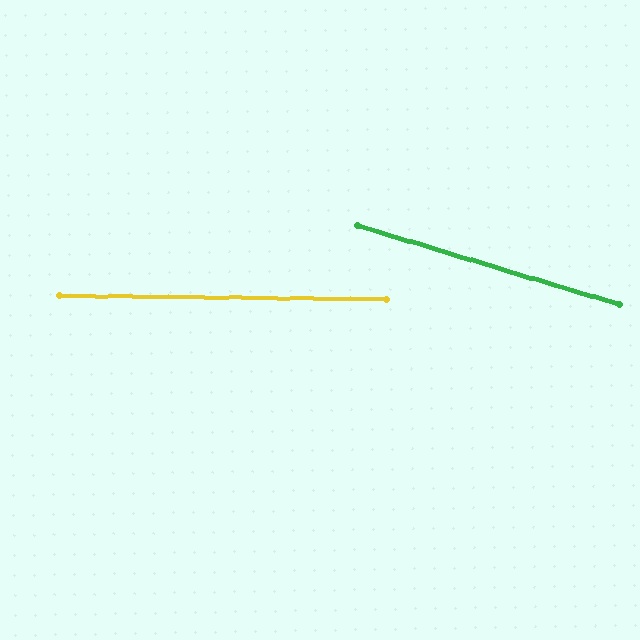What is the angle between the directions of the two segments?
Approximately 16 degrees.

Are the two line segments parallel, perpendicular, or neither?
Neither parallel nor perpendicular — they differ by about 16°.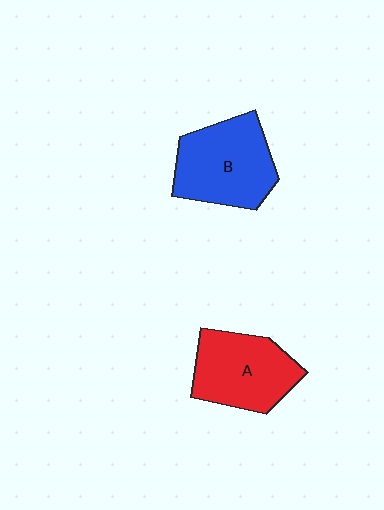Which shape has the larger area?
Shape B (blue).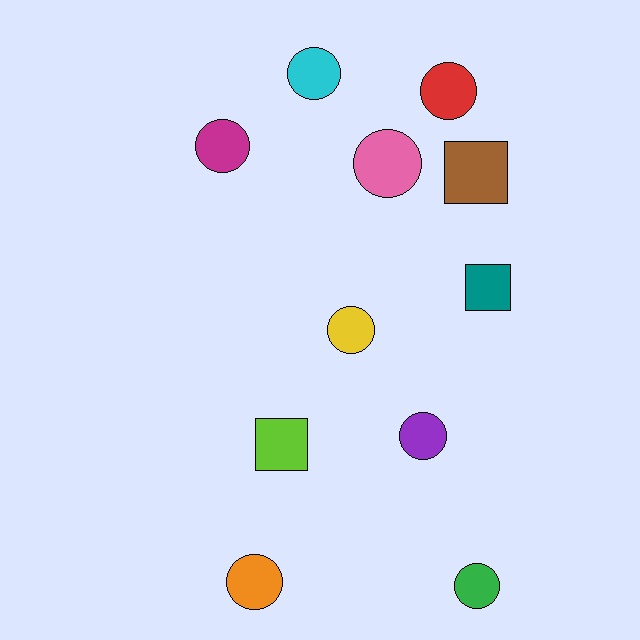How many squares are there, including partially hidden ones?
There are 3 squares.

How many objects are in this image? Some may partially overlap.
There are 11 objects.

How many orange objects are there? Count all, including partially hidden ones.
There is 1 orange object.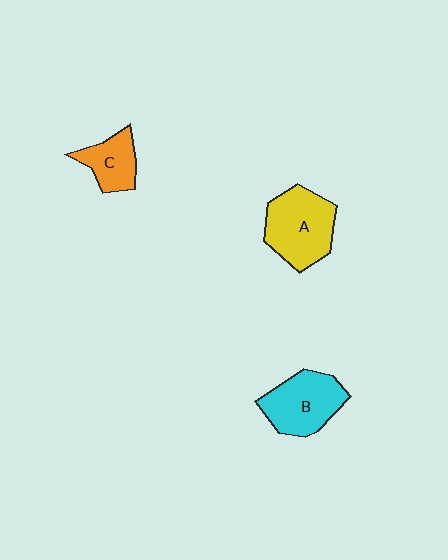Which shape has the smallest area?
Shape C (orange).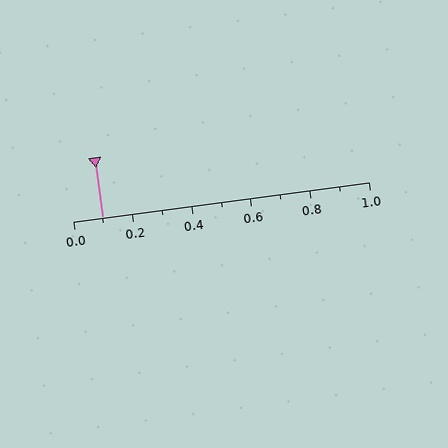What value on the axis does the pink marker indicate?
The marker indicates approximately 0.1.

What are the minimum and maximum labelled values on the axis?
The axis runs from 0.0 to 1.0.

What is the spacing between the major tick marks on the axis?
The major ticks are spaced 0.2 apart.